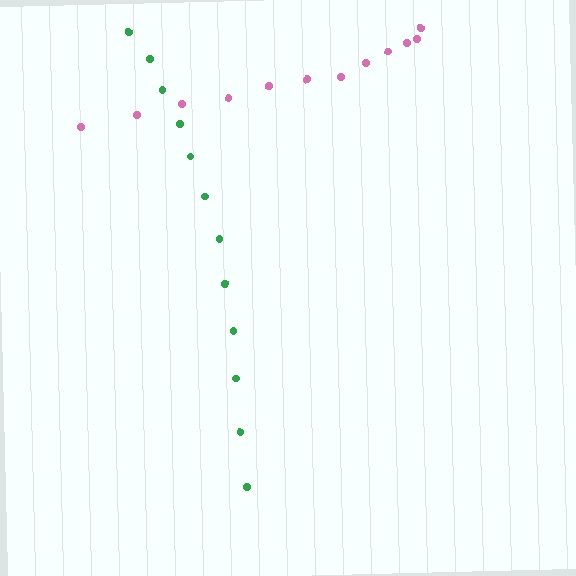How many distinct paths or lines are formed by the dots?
There are 2 distinct paths.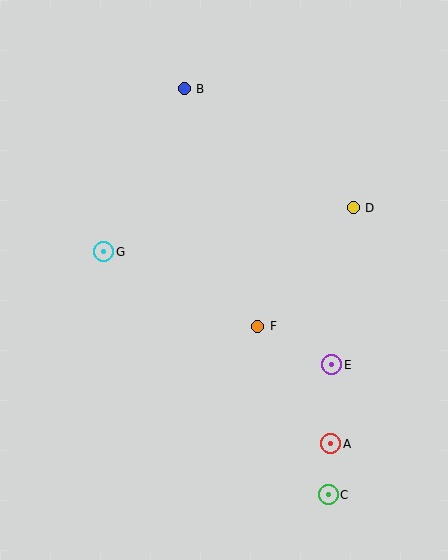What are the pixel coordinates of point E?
Point E is at (332, 365).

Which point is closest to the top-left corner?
Point B is closest to the top-left corner.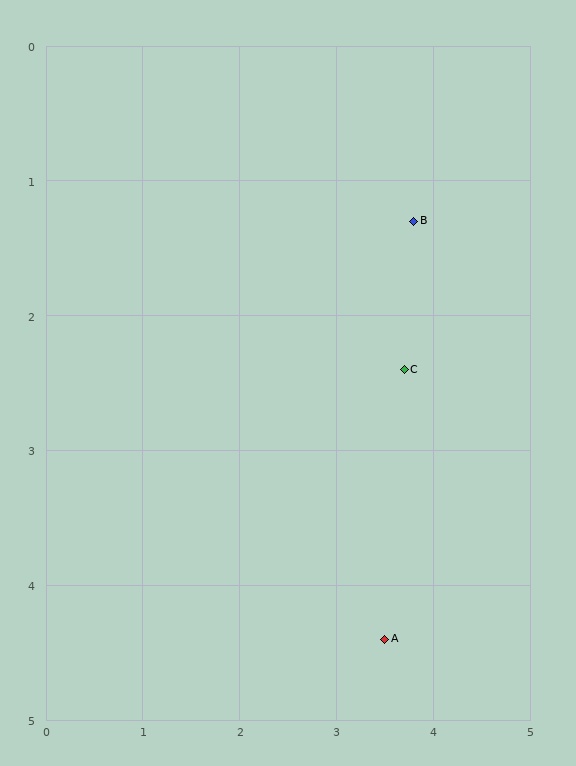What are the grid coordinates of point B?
Point B is at approximately (3.8, 1.3).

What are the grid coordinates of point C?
Point C is at approximately (3.7, 2.4).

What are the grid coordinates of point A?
Point A is at approximately (3.5, 4.4).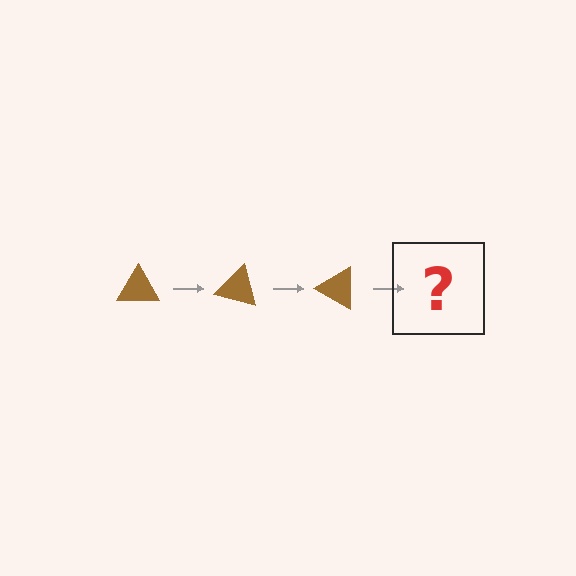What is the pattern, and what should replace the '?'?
The pattern is that the triangle rotates 15 degrees each step. The '?' should be a brown triangle rotated 45 degrees.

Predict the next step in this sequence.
The next step is a brown triangle rotated 45 degrees.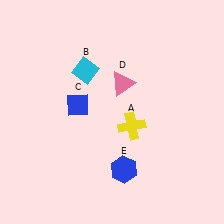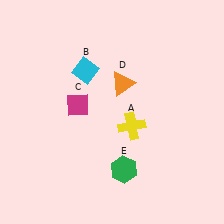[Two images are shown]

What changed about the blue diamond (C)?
In Image 1, C is blue. In Image 2, it changed to magenta.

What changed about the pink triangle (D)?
In Image 1, D is pink. In Image 2, it changed to orange.